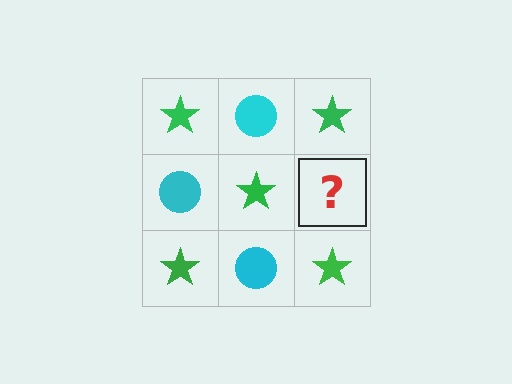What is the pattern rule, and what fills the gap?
The rule is that it alternates green star and cyan circle in a checkerboard pattern. The gap should be filled with a cyan circle.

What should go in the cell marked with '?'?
The missing cell should contain a cyan circle.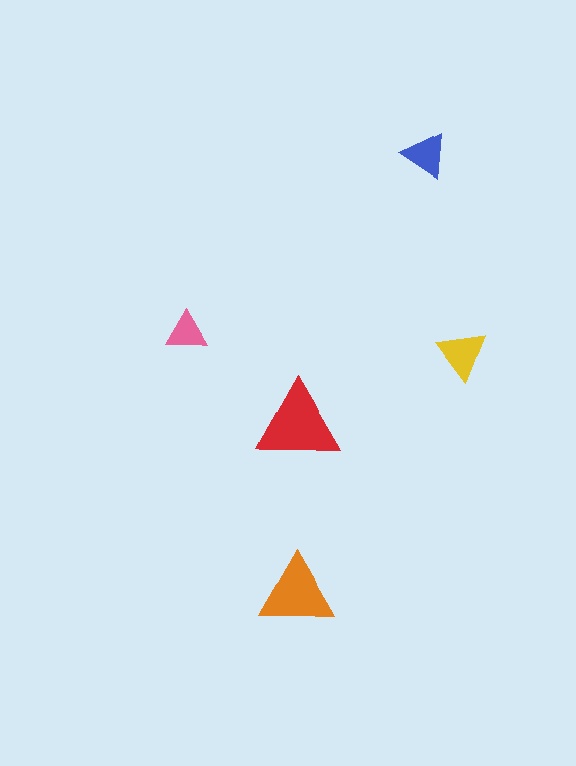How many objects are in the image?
There are 5 objects in the image.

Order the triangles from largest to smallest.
the red one, the orange one, the yellow one, the blue one, the pink one.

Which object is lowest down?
The orange triangle is bottommost.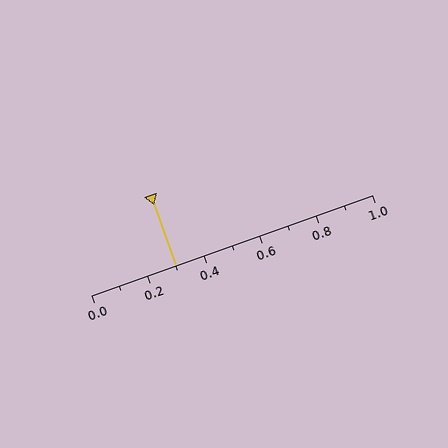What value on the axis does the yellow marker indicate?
The marker indicates approximately 0.3.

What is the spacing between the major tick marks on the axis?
The major ticks are spaced 0.2 apart.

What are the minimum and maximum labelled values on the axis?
The axis runs from 0.0 to 1.0.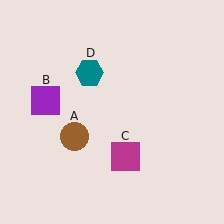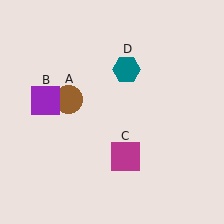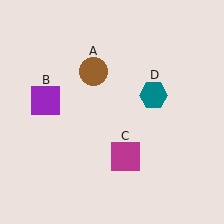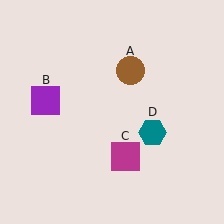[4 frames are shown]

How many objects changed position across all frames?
2 objects changed position: brown circle (object A), teal hexagon (object D).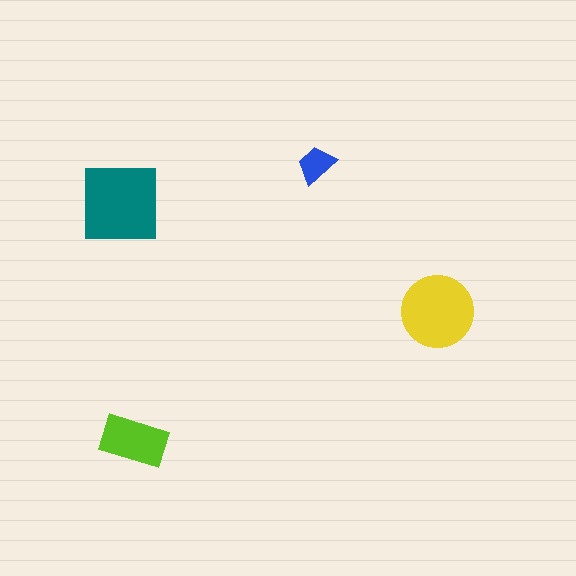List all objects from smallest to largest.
The blue trapezoid, the lime rectangle, the yellow circle, the teal square.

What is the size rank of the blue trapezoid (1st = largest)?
4th.